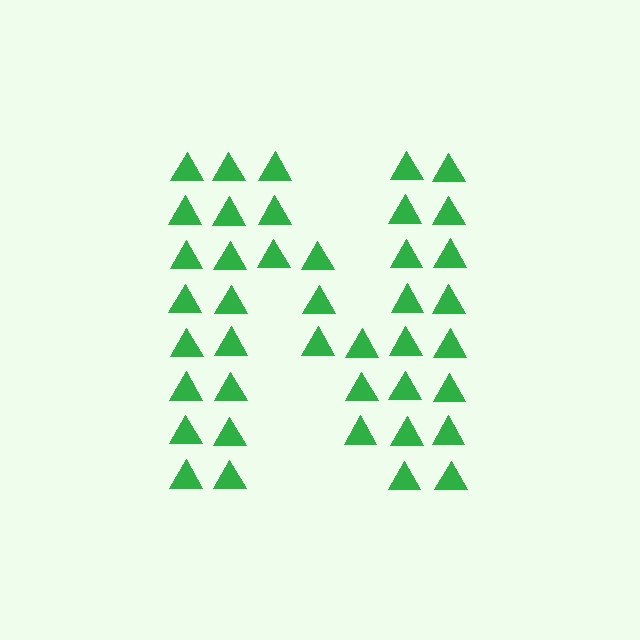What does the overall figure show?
The overall figure shows the letter N.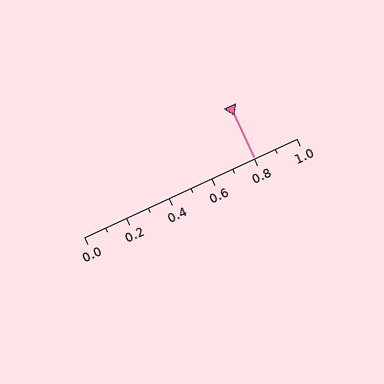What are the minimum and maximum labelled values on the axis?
The axis runs from 0.0 to 1.0.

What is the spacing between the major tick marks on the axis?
The major ticks are spaced 0.2 apart.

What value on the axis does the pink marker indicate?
The marker indicates approximately 0.8.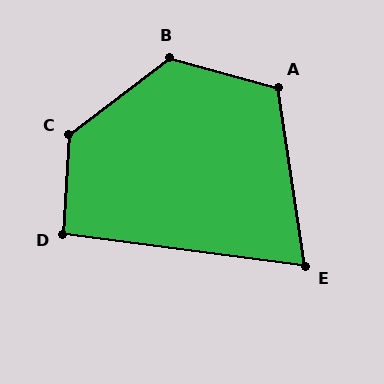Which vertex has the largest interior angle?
C, at approximately 131 degrees.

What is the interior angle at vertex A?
Approximately 114 degrees (obtuse).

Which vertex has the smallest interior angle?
E, at approximately 74 degrees.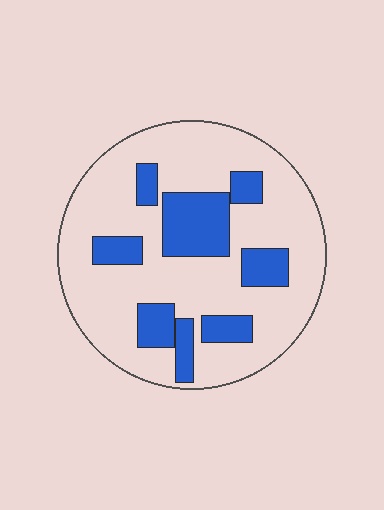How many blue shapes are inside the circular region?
8.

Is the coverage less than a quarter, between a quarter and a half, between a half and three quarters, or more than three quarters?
Less than a quarter.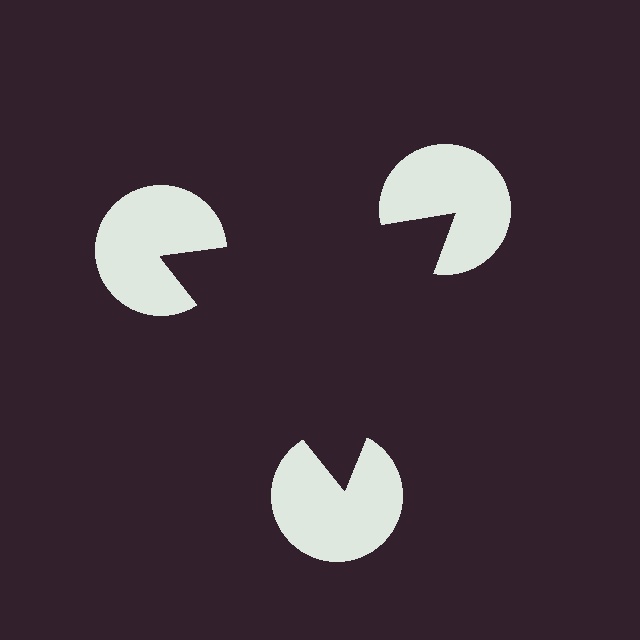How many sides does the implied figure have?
3 sides.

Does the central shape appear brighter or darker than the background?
It typically appears slightly darker than the background, even though no actual brightness change is drawn.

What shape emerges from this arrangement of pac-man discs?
An illusory triangle — its edges are inferred from the aligned wedge cuts in the pac-man discs, not physically drawn.